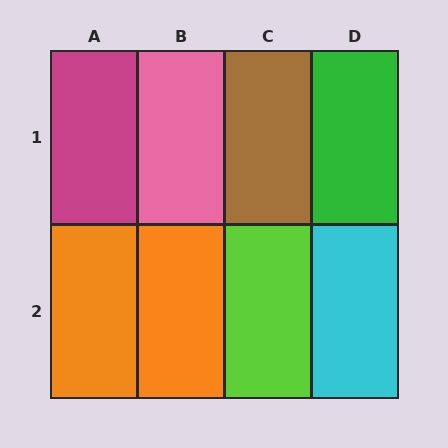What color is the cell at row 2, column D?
Cyan.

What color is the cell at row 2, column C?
Lime.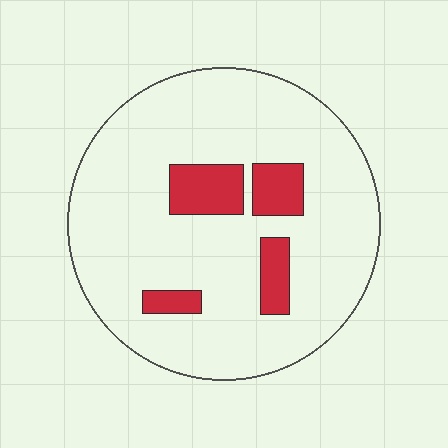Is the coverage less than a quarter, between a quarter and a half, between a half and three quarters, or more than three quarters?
Less than a quarter.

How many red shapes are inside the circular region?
4.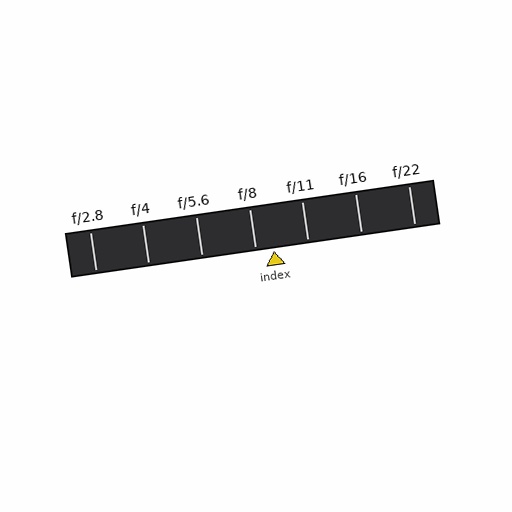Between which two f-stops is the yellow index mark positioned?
The index mark is between f/8 and f/11.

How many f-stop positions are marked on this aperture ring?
There are 7 f-stop positions marked.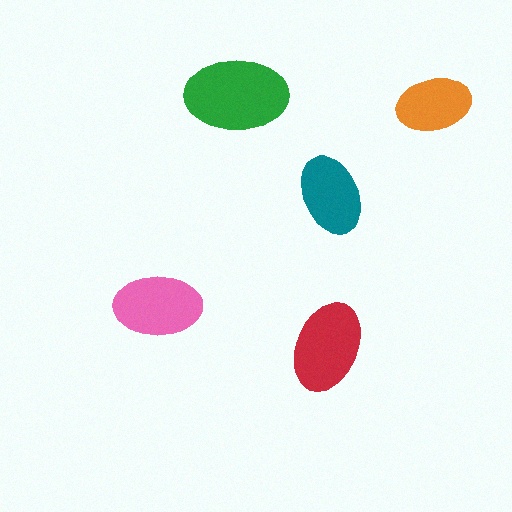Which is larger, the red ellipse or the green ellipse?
The green one.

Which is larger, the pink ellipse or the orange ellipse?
The pink one.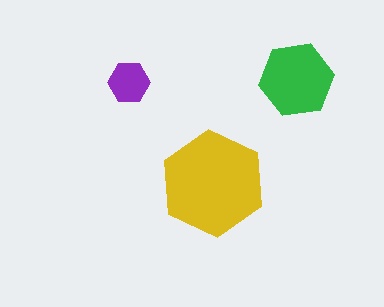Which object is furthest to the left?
The purple hexagon is leftmost.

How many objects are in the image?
There are 3 objects in the image.